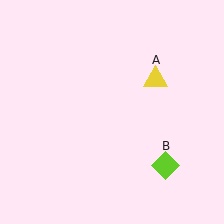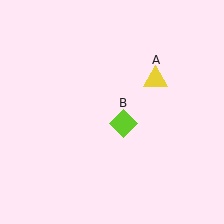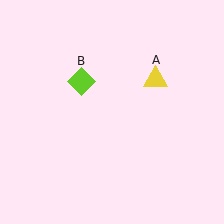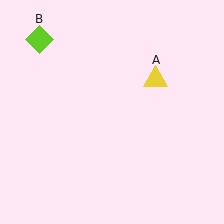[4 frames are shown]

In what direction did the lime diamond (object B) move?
The lime diamond (object B) moved up and to the left.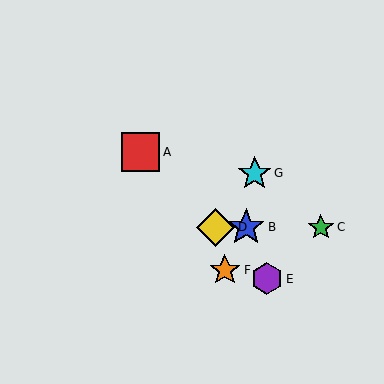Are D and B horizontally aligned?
Yes, both are at y≈227.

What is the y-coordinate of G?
Object G is at y≈173.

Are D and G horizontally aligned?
No, D is at y≈227 and G is at y≈173.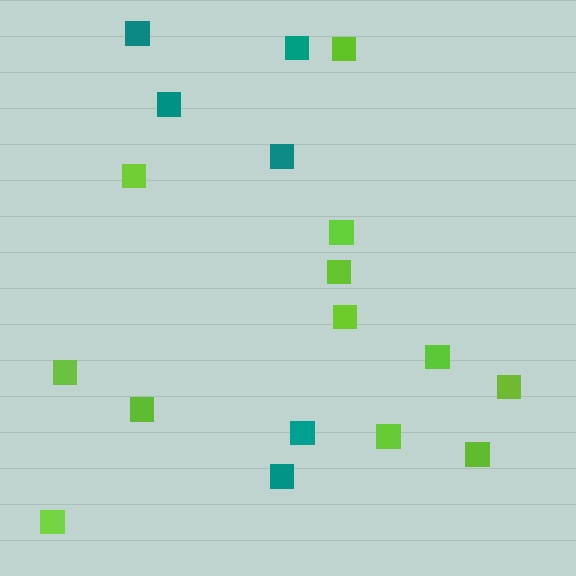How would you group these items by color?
There are 2 groups: one group of lime squares (12) and one group of teal squares (6).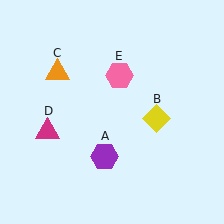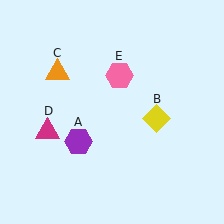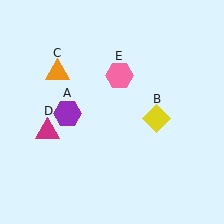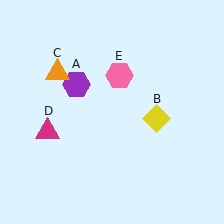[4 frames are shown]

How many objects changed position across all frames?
1 object changed position: purple hexagon (object A).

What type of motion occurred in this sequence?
The purple hexagon (object A) rotated clockwise around the center of the scene.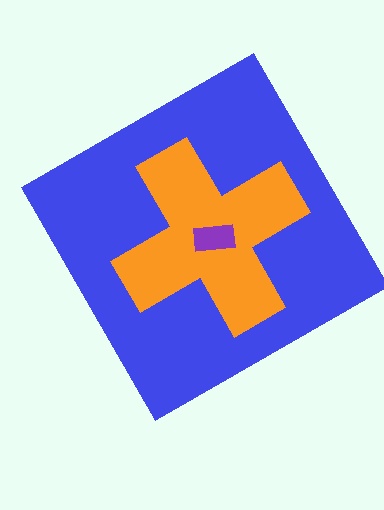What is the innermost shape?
The purple rectangle.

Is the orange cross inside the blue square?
Yes.